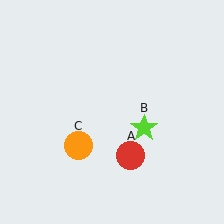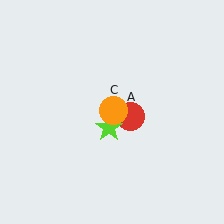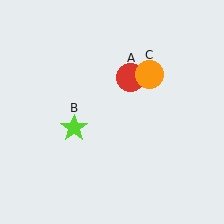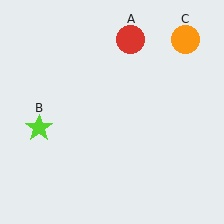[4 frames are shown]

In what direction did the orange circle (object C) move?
The orange circle (object C) moved up and to the right.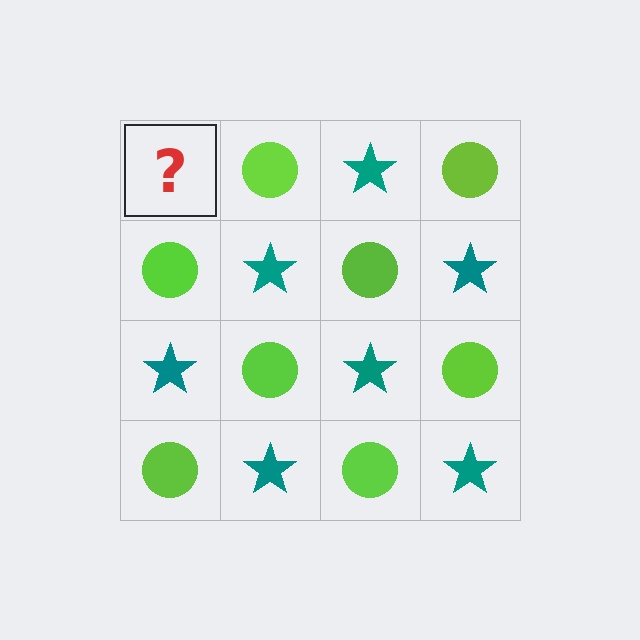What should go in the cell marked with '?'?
The missing cell should contain a teal star.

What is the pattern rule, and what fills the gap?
The rule is that it alternates teal star and lime circle in a checkerboard pattern. The gap should be filled with a teal star.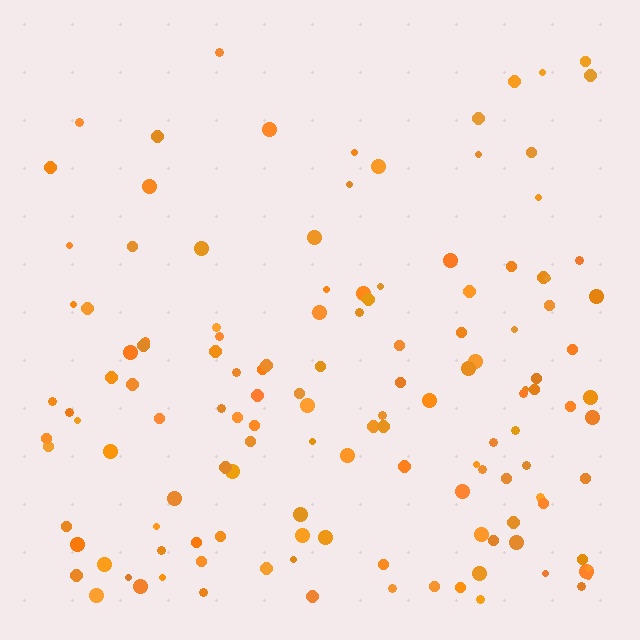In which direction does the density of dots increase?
From top to bottom, with the bottom side densest.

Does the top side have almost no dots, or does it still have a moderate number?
Still a moderate number, just noticeably fewer than the bottom.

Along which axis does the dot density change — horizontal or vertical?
Vertical.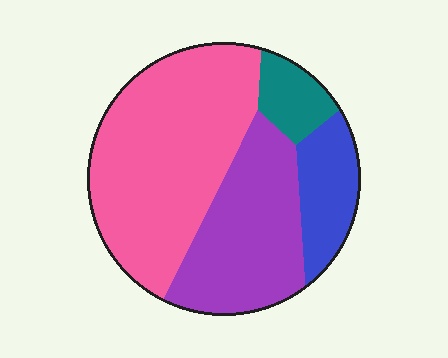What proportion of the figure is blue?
Blue covers 13% of the figure.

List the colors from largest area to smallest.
From largest to smallest: pink, purple, blue, teal.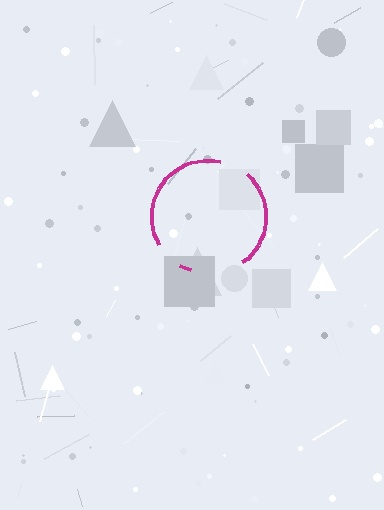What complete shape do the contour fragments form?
The contour fragments form a circle.